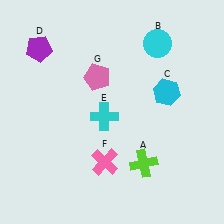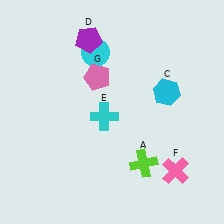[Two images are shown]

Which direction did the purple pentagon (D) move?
The purple pentagon (D) moved right.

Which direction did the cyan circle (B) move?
The cyan circle (B) moved left.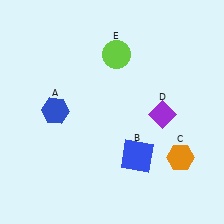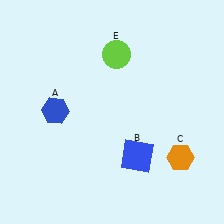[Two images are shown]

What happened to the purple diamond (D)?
The purple diamond (D) was removed in Image 2. It was in the bottom-right area of Image 1.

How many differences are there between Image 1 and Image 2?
There is 1 difference between the two images.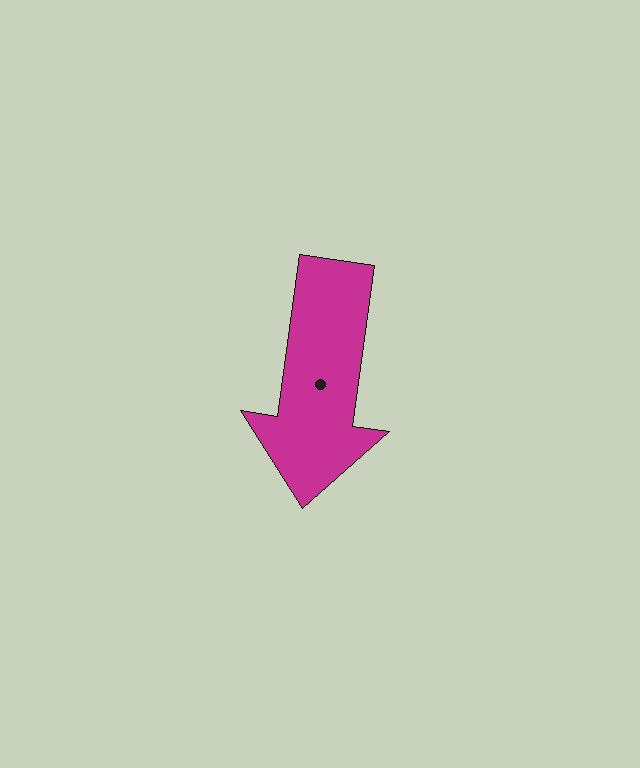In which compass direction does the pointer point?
South.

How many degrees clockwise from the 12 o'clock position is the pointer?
Approximately 188 degrees.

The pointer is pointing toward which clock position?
Roughly 6 o'clock.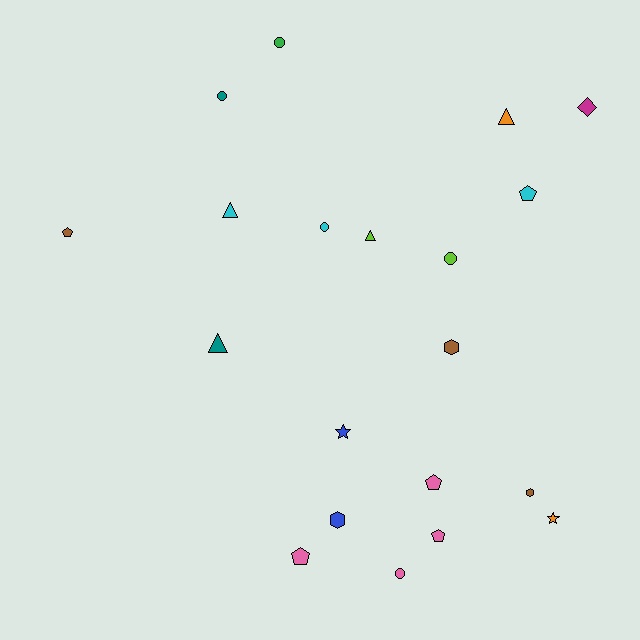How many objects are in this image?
There are 20 objects.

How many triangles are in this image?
There are 4 triangles.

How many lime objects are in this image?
There are 2 lime objects.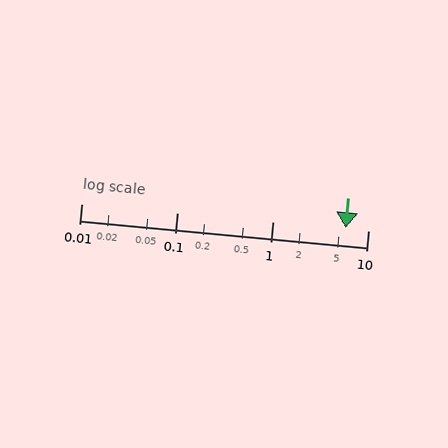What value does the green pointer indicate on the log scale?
The pointer indicates approximately 5.8.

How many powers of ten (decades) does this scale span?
The scale spans 3 decades, from 0.01 to 10.